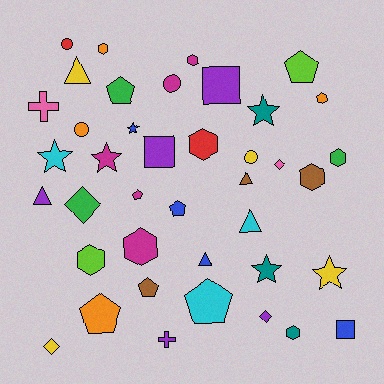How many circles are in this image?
There are 4 circles.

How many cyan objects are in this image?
There are 3 cyan objects.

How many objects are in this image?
There are 40 objects.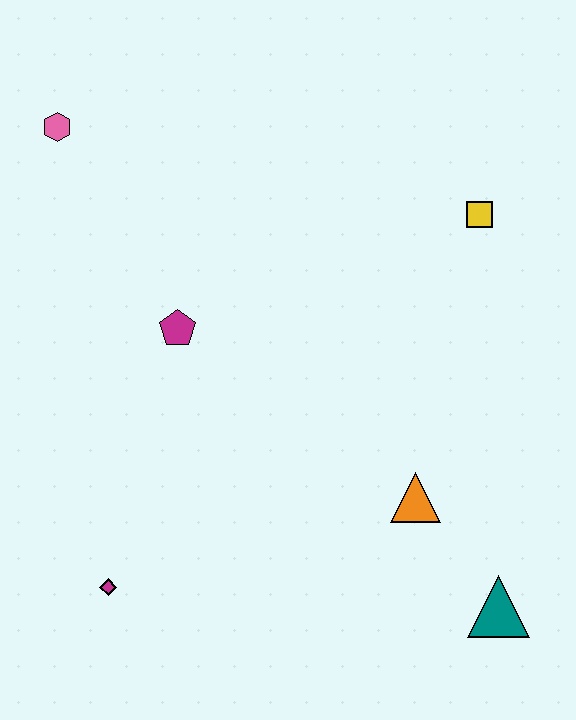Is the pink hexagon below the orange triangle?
No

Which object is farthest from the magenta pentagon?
The teal triangle is farthest from the magenta pentagon.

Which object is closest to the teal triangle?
The orange triangle is closest to the teal triangle.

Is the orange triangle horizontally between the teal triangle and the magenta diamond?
Yes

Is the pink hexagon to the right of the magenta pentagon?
No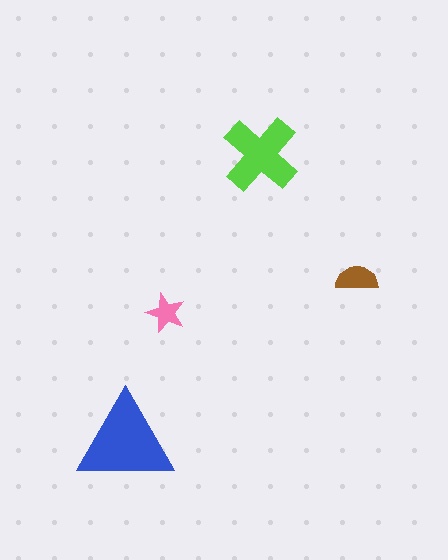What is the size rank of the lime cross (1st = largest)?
2nd.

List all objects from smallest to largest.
The pink star, the brown semicircle, the lime cross, the blue triangle.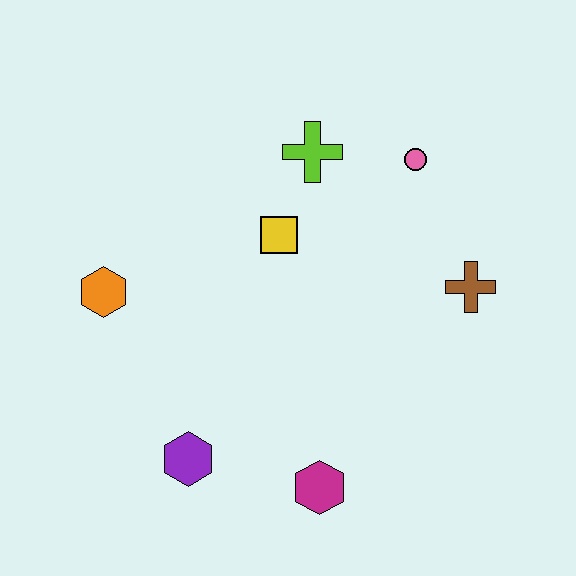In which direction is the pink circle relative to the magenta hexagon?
The pink circle is above the magenta hexagon.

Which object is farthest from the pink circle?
The purple hexagon is farthest from the pink circle.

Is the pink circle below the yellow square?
No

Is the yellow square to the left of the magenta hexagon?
Yes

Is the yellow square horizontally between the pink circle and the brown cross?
No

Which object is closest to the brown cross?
The pink circle is closest to the brown cross.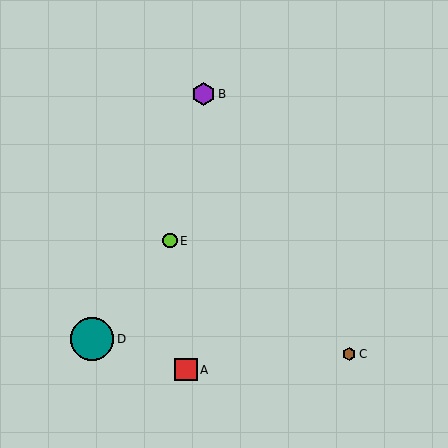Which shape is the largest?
The teal circle (labeled D) is the largest.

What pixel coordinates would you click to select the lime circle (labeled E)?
Click at (170, 241) to select the lime circle E.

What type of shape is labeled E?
Shape E is a lime circle.